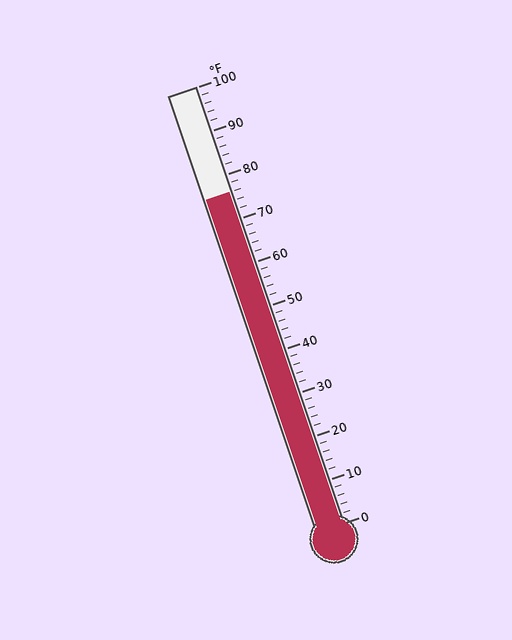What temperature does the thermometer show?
The thermometer shows approximately 76°F.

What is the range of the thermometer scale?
The thermometer scale ranges from 0°F to 100°F.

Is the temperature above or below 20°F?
The temperature is above 20°F.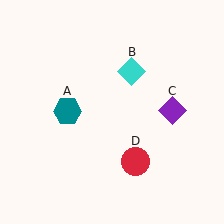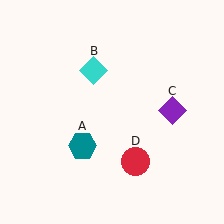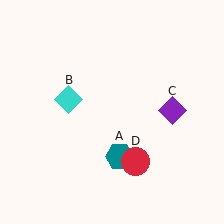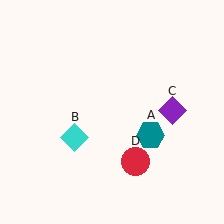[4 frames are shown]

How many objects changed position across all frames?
2 objects changed position: teal hexagon (object A), cyan diamond (object B).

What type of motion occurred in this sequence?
The teal hexagon (object A), cyan diamond (object B) rotated counterclockwise around the center of the scene.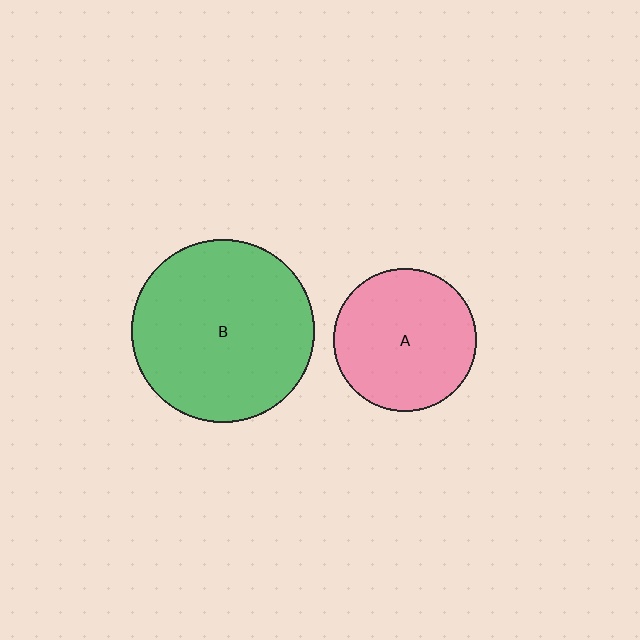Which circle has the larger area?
Circle B (green).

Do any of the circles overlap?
No, none of the circles overlap.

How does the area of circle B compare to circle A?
Approximately 1.6 times.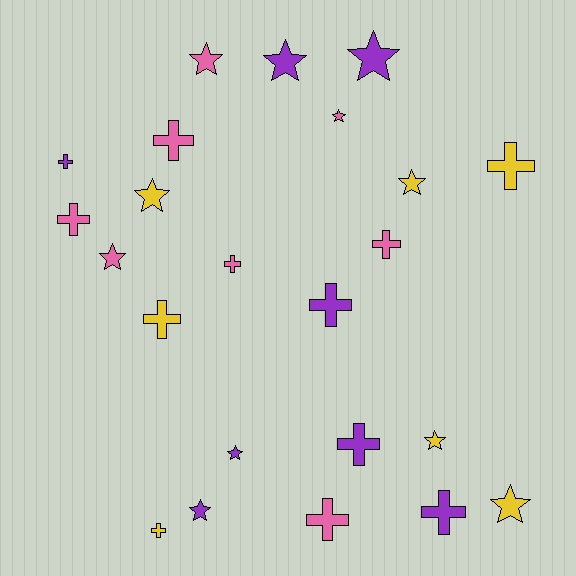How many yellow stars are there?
There are 4 yellow stars.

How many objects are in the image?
There are 23 objects.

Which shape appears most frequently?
Cross, with 12 objects.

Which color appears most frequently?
Pink, with 8 objects.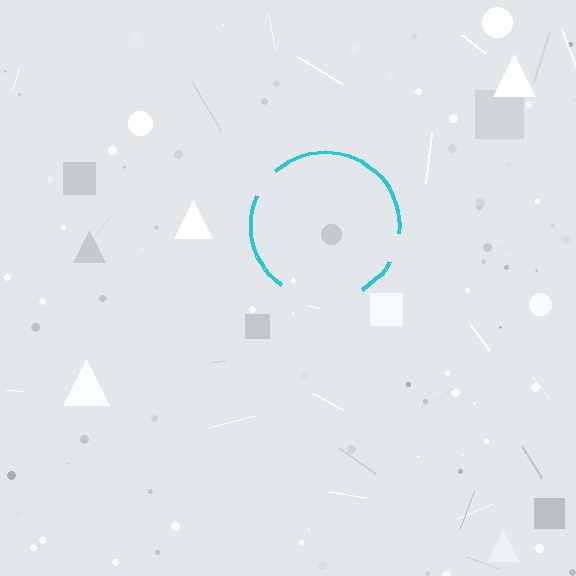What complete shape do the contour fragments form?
The contour fragments form a circle.